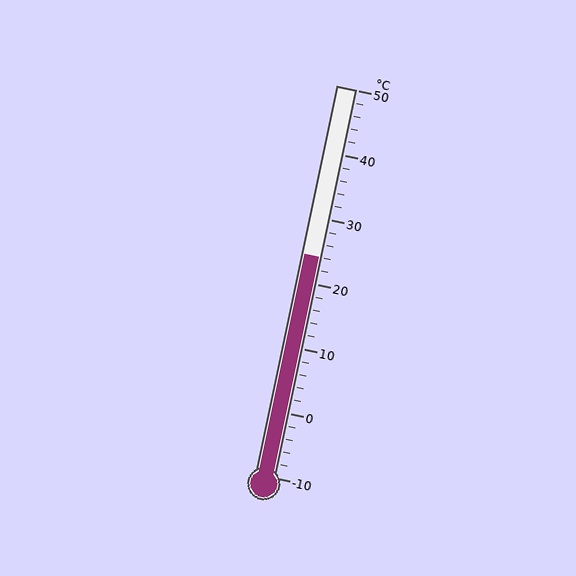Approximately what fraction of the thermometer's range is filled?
The thermometer is filled to approximately 55% of its range.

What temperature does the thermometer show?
The thermometer shows approximately 24°C.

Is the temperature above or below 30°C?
The temperature is below 30°C.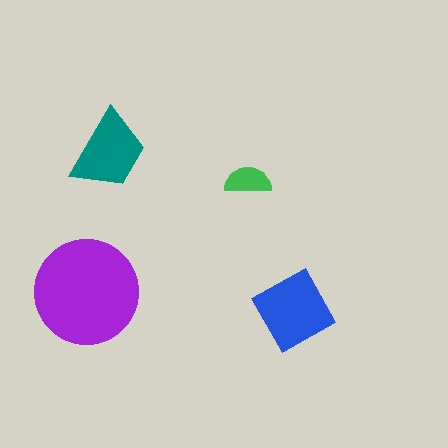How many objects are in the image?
There are 4 objects in the image.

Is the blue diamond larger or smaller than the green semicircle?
Larger.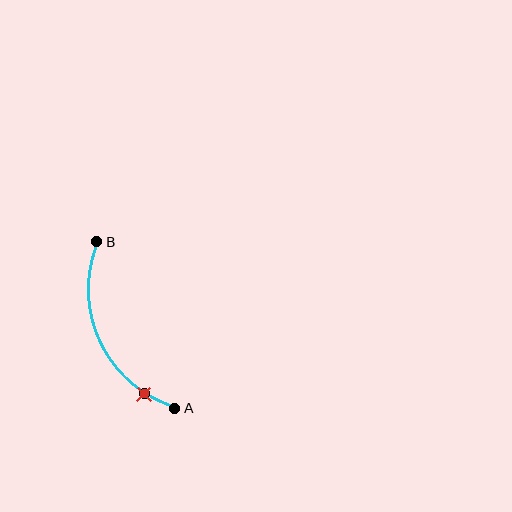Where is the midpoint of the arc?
The arc midpoint is the point on the curve farthest from the straight line joining A and B. It sits to the left of that line.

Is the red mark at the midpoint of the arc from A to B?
No. The red mark lies on the arc but is closer to endpoint A. The arc midpoint would be at the point on the curve equidistant along the arc from both A and B.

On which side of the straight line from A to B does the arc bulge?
The arc bulges to the left of the straight line connecting A and B.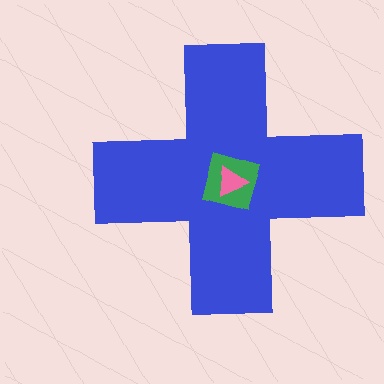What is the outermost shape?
The blue cross.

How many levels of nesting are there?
3.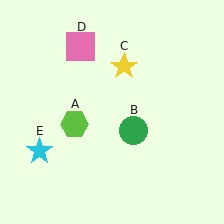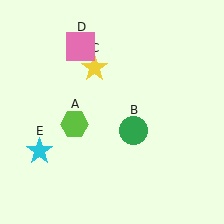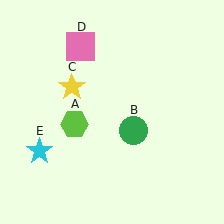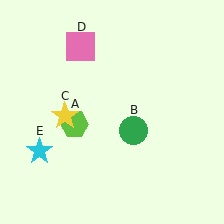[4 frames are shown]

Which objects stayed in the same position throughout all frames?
Lime hexagon (object A) and green circle (object B) and pink square (object D) and cyan star (object E) remained stationary.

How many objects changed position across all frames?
1 object changed position: yellow star (object C).